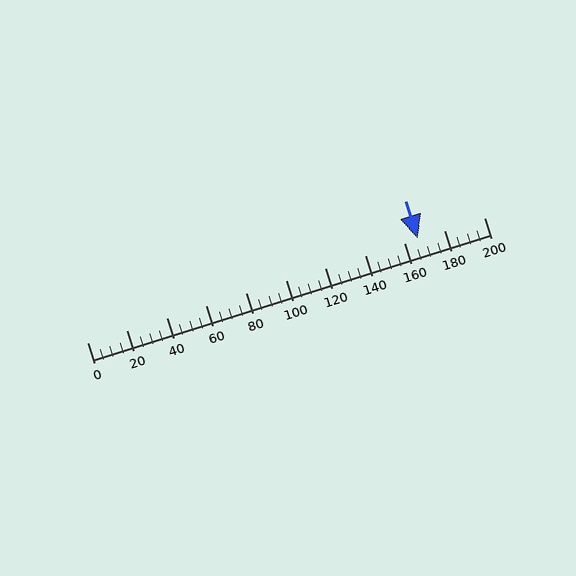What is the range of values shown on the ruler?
The ruler shows values from 0 to 200.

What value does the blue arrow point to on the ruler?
The blue arrow points to approximately 167.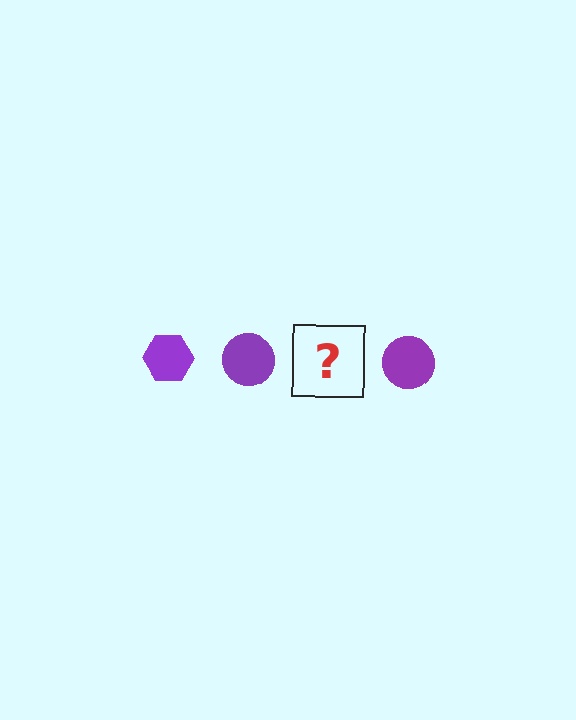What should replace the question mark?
The question mark should be replaced with a purple hexagon.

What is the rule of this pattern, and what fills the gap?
The rule is that the pattern cycles through hexagon, circle shapes in purple. The gap should be filled with a purple hexagon.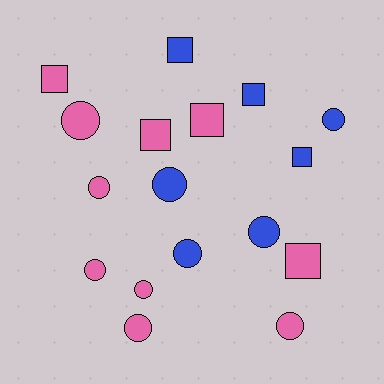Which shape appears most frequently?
Circle, with 10 objects.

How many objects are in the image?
There are 17 objects.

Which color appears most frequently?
Pink, with 10 objects.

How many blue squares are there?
There are 3 blue squares.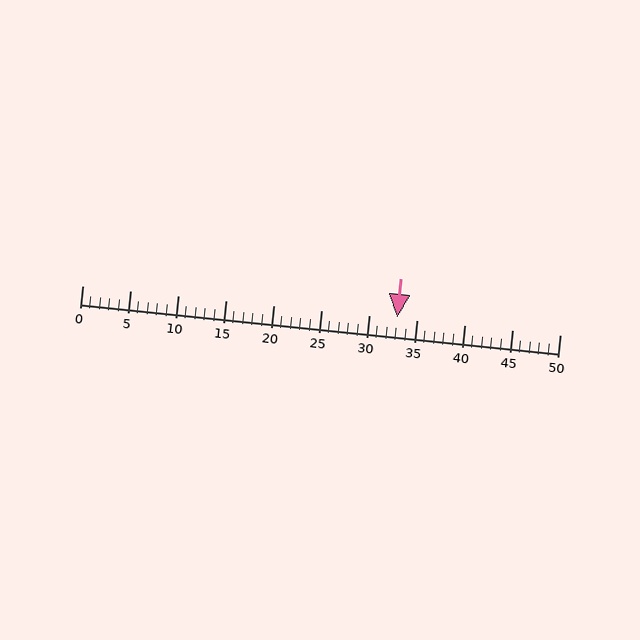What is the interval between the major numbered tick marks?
The major tick marks are spaced 5 units apart.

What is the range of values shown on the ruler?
The ruler shows values from 0 to 50.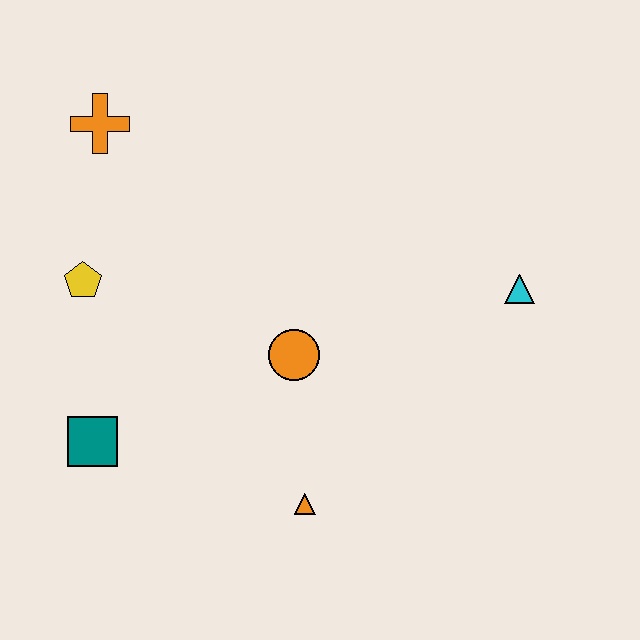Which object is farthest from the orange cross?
The cyan triangle is farthest from the orange cross.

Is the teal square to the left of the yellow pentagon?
No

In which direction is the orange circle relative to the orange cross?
The orange circle is below the orange cross.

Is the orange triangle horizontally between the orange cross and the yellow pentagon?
No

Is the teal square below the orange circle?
Yes